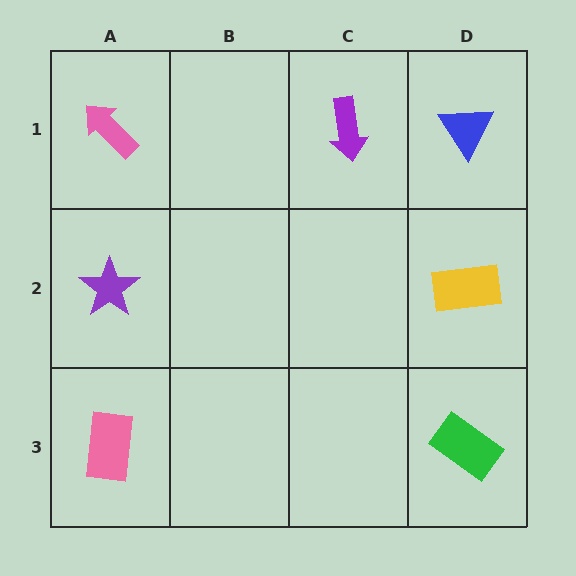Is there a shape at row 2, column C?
No, that cell is empty.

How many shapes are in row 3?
2 shapes.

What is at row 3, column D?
A green rectangle.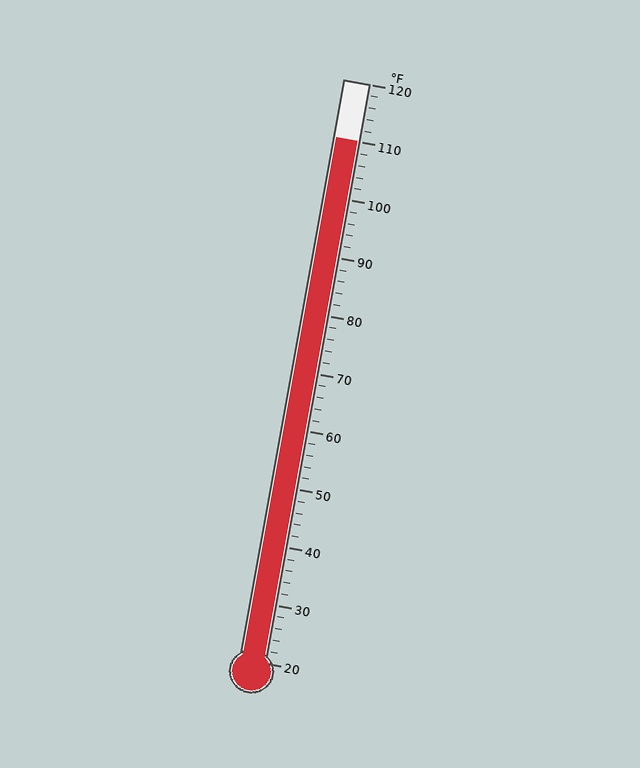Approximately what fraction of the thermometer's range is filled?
The thermometer is filled to approximately 90% of its range.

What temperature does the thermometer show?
The thermometer shows approximately 110°F.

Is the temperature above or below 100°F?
The temperature is above 100°F.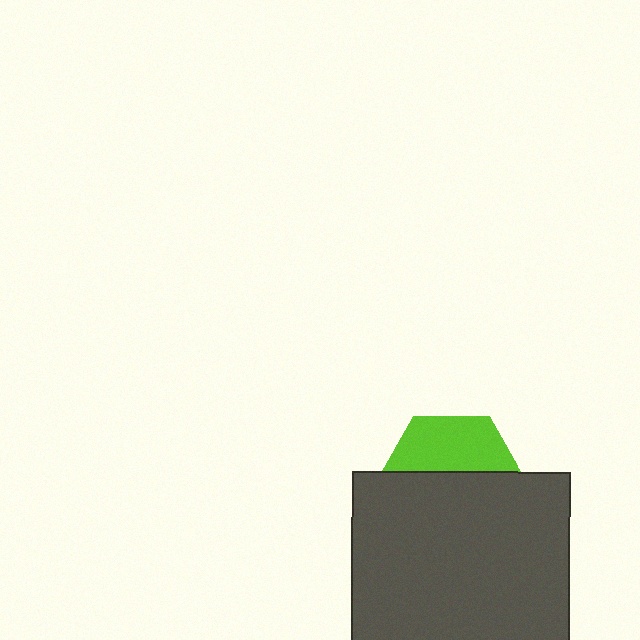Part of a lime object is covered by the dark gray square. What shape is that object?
It is a hexagon.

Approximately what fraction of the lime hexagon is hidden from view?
Roughly 60% of the lime hexagon is hidden behind the dark gray square.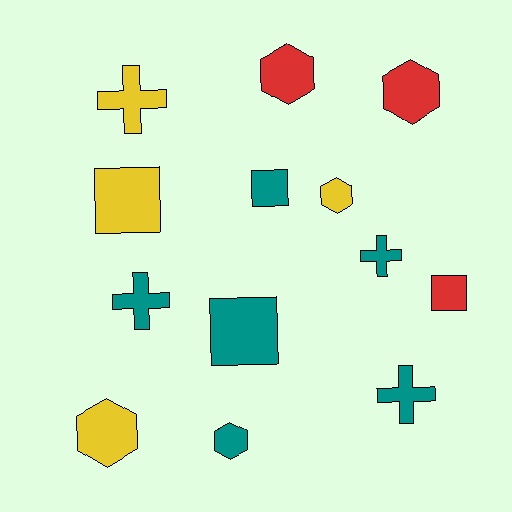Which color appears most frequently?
Teal, with 6 objects.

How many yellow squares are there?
There is 1 yellow square.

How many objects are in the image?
There are 13 objects.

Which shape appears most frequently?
Hexagon, with 5 objects.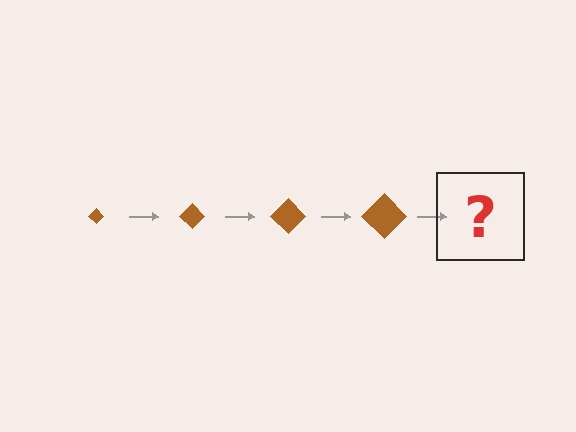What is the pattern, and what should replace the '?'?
The pattern is that the diamond gets progressively larger each step. The '?' should be a brown diamond, larger than the previous one.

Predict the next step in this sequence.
The next step is a brown diamond, larger than the previous one.